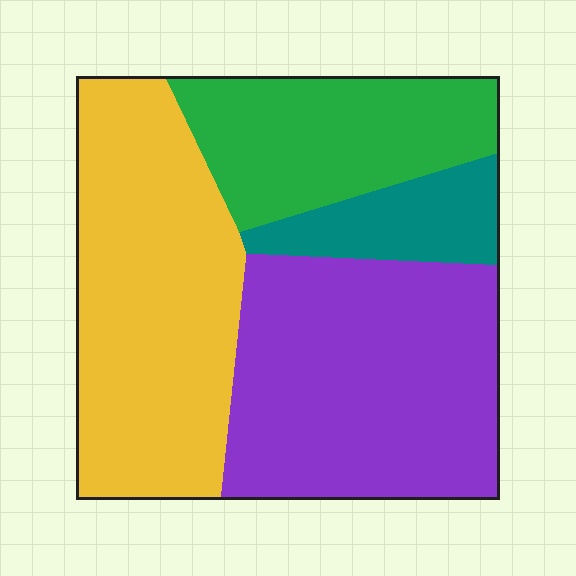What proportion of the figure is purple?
Purple covers about 35% of the figure.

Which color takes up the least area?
Teal, at roughly 10%.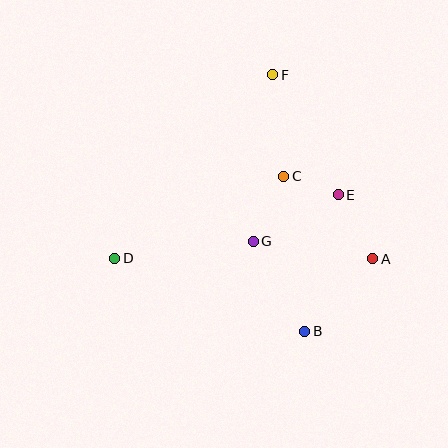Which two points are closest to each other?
Points C and E are closest to each other.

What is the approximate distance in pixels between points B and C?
The distance between B and C is approximately 156 pixels.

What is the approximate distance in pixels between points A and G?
The distance between A and G is approximately 121 pixels.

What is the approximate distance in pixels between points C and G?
The distance between C and G is approximately 71 pixels.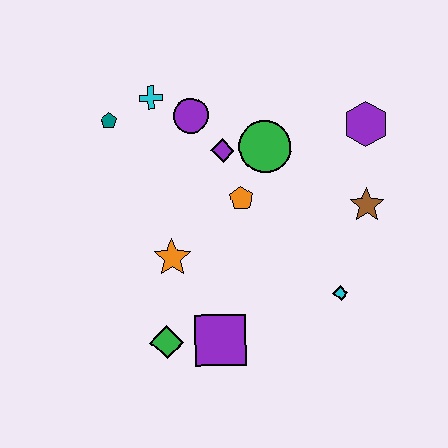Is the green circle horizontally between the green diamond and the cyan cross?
No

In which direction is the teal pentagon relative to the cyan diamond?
The teal pentagon is to the left of the cyan diamond.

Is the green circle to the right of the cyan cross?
Yes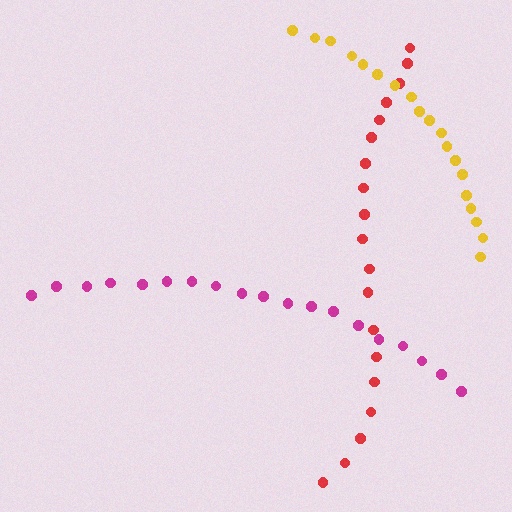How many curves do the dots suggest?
There are 3 distinct paths.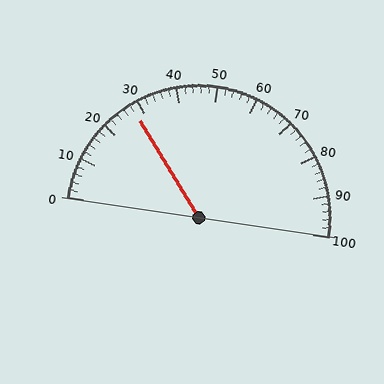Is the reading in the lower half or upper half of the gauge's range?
The reading is in the lower half of the range (0 to 100).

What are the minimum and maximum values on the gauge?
The gauge ranges from 0 to 100.